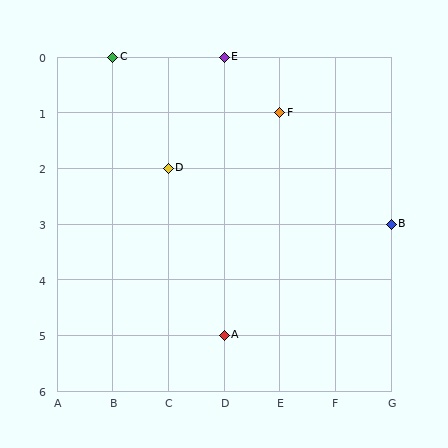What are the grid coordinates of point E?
Point E is at grid coordinates (D, 0).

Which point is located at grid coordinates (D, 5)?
Point A is at (D, 5).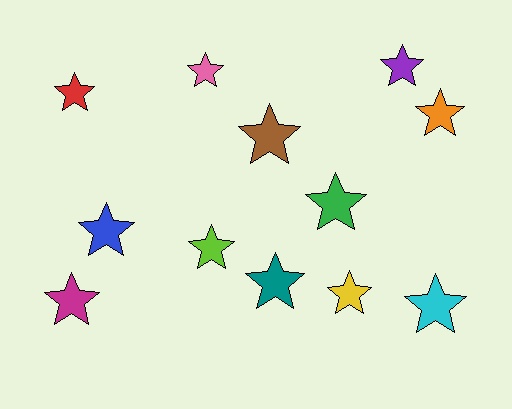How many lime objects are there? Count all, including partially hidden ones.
There is 1 lime object.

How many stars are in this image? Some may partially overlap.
There are 12 stars.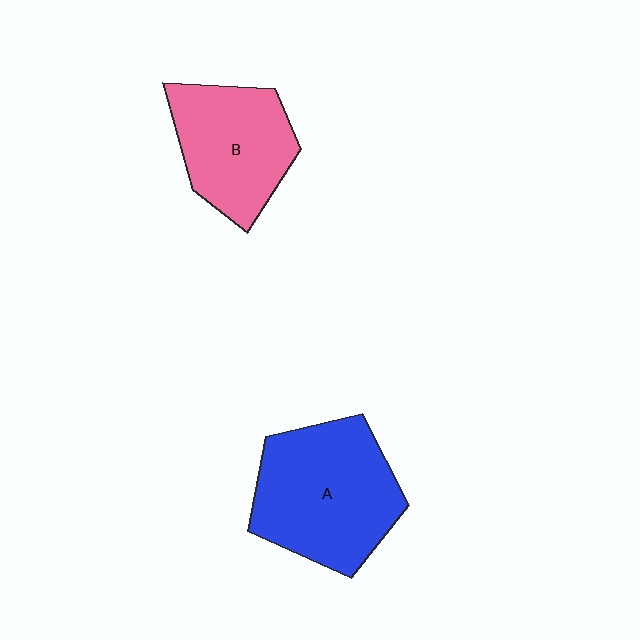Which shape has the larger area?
Shape A (blue).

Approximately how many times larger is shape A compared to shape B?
Approximately 1.3 times.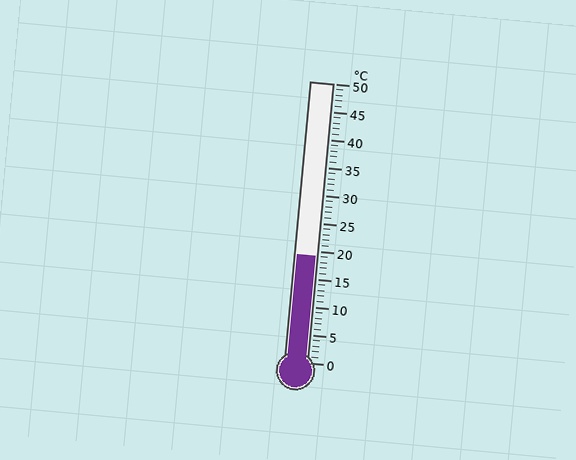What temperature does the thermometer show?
The thermometer shows approximately 19°C.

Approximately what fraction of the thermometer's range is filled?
The thermometer is filled to approximately 40% of its range.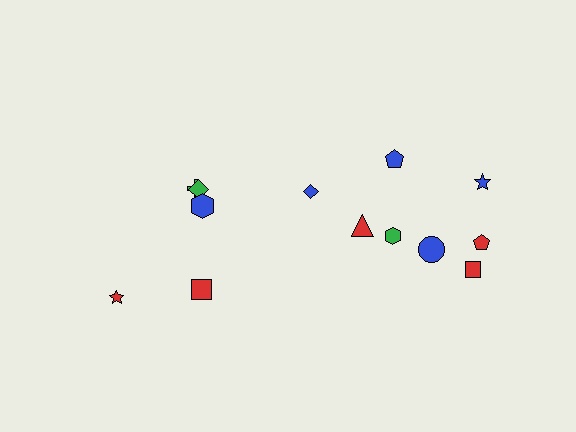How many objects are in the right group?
There are 8 objects.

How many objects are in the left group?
There are 5 objects.